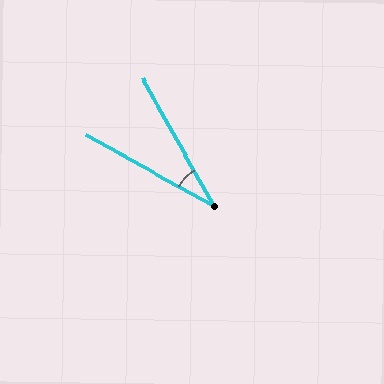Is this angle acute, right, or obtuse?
It is acute.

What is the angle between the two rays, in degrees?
Approximately 32 degrees.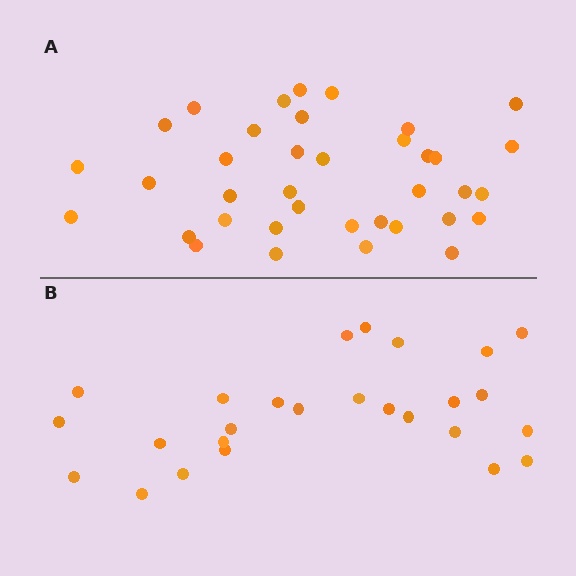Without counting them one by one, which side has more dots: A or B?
Region A (the top region) has more dots.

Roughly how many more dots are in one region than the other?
Region A has roughly 12 or so more dots than region B.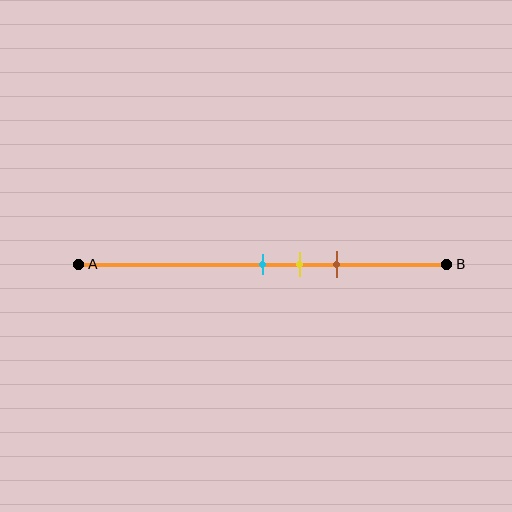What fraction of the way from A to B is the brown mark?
The brown mark is approximately 70% (0.7) of the way from A to B.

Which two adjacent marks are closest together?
The cyan and yellow marks are the closest adjacent pair.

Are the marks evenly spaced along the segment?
Yes, the marks are approximately evenly spaced.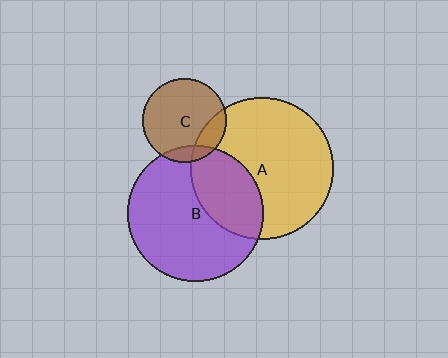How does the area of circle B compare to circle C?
Approximately 2.6 times.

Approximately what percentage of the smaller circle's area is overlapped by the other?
Approximately 10%.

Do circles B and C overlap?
Yes.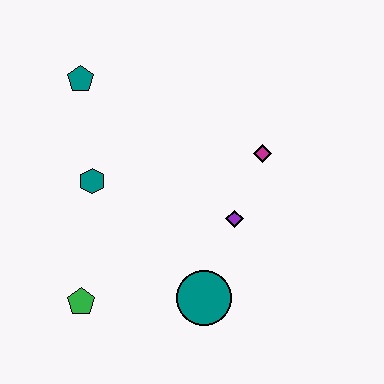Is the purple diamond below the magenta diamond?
Yes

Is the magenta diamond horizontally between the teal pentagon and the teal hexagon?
No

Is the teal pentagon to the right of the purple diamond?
No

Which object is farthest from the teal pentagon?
The teal circle is farthest from the teal pentagon.